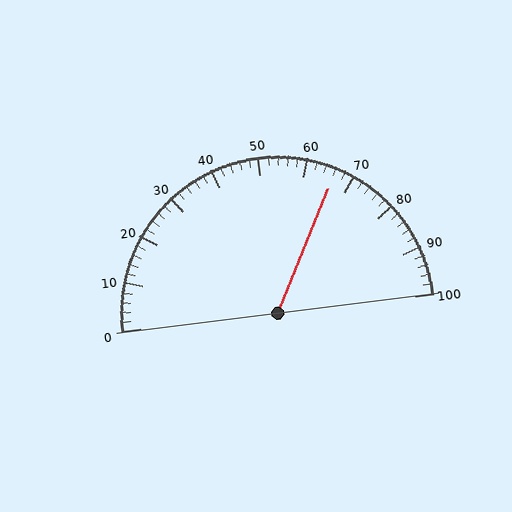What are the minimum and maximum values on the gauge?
The gauge ranges from 0 to 100.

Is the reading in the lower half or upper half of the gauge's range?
The reading is in the upper half of the range (0 to 100).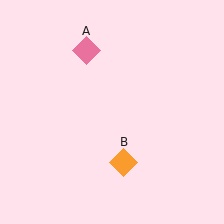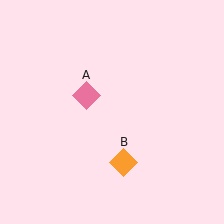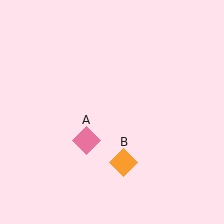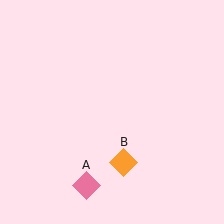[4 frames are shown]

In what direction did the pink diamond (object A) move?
The pink diamond (object A) moved down.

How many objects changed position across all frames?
1 object changed position: pink diamond (object A).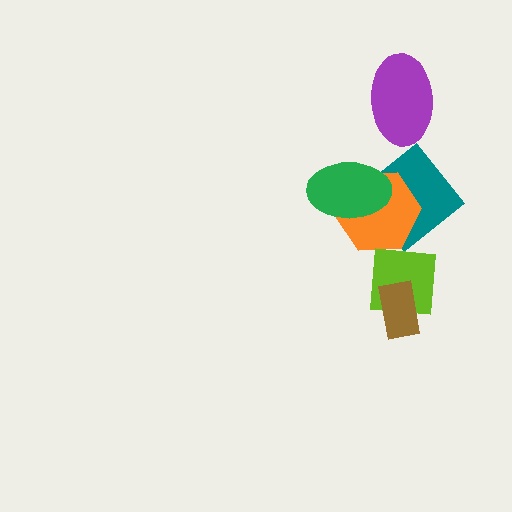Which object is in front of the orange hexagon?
The green ellipse is in front of the orange hexagon.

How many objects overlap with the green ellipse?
2 objects overlap with the green ellipse.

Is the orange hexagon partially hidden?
Yes, it is partially covered by another shape.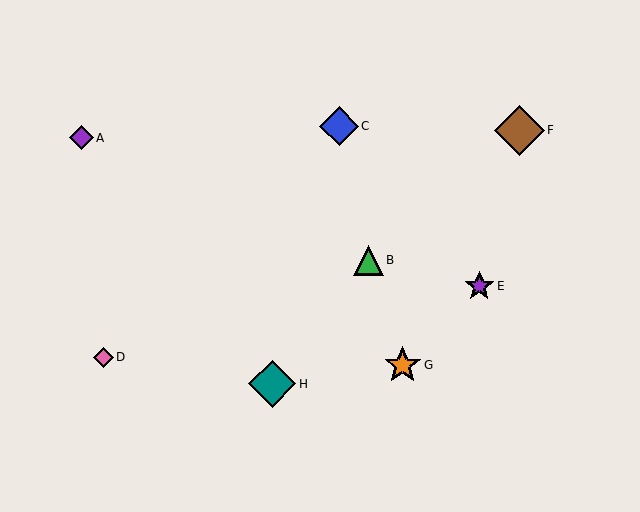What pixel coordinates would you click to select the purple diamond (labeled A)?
Click at (81, 138) to select the purple diamond A.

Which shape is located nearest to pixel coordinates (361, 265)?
The green triangle (labeled B) at (368, 260) is nearest to that location.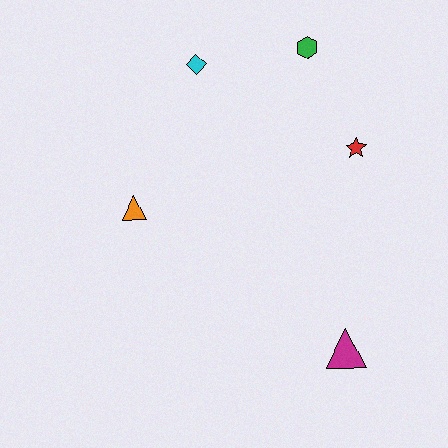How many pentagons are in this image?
There are no pentagons.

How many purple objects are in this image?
There are no purple objects.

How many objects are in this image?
There are 5 objects.